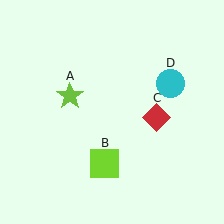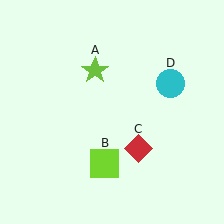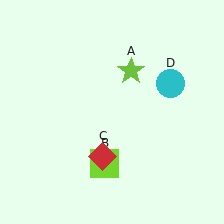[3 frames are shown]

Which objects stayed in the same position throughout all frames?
Lime square (object B) and cyan circle (object D) remained stationary.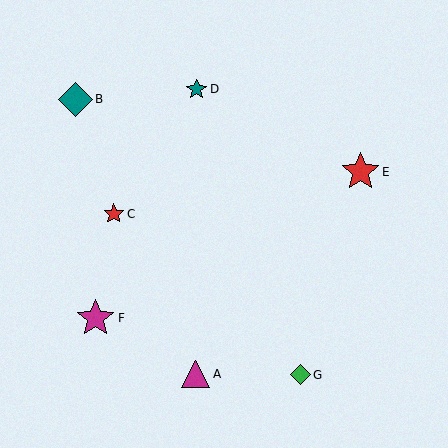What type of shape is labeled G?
Shape G is a green diamond.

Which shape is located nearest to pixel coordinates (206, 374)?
The magenta triangle (labeled A) at (196, 374) is nearest to that location.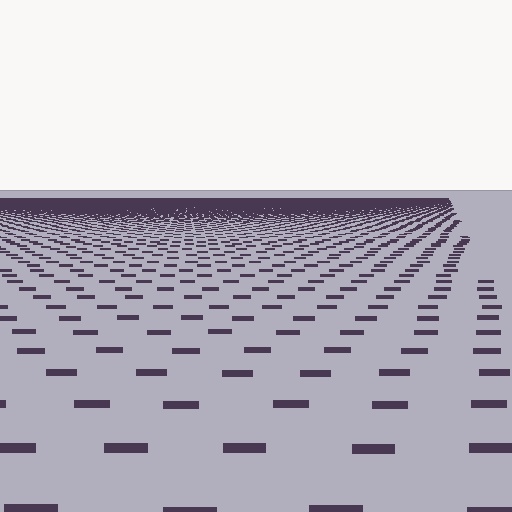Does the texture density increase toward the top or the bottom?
Density increases toward the top.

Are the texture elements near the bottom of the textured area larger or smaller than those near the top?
Larger. Near the bottom, elements are closer to the viewer and appear at a bigger on-screen size.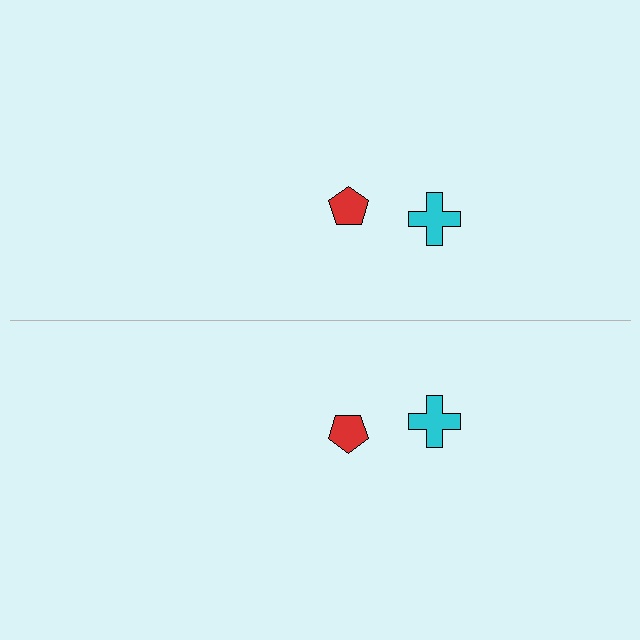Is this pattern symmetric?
Yes, this pattern has bilateral (reflection) symmetry.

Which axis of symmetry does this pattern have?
The pattern has a horizontal axis of symmetry running through the center of the image.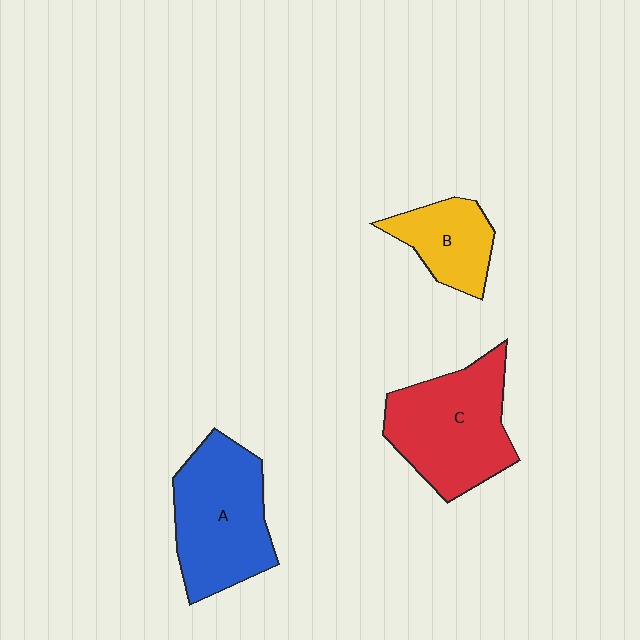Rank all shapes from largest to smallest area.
From largest to smallest: C (red), A (blue), B (yellow).